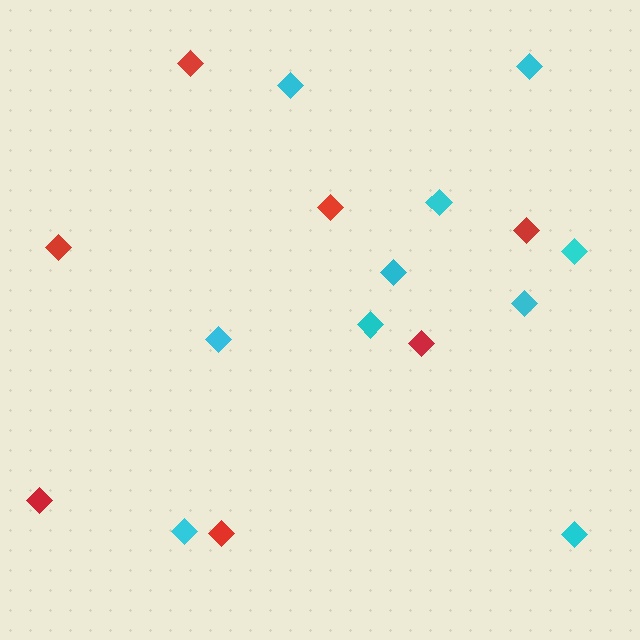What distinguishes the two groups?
There are 2 groups: one group of red diamonds (7) and one group of cyan diamonds (10).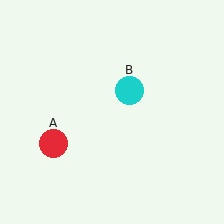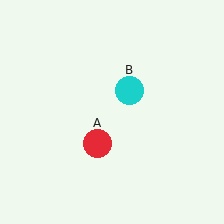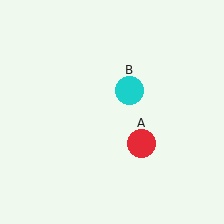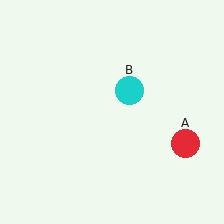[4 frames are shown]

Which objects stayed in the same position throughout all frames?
Cyan circle (object B) remained stationary.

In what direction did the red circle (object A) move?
The red circle (object A) moved right.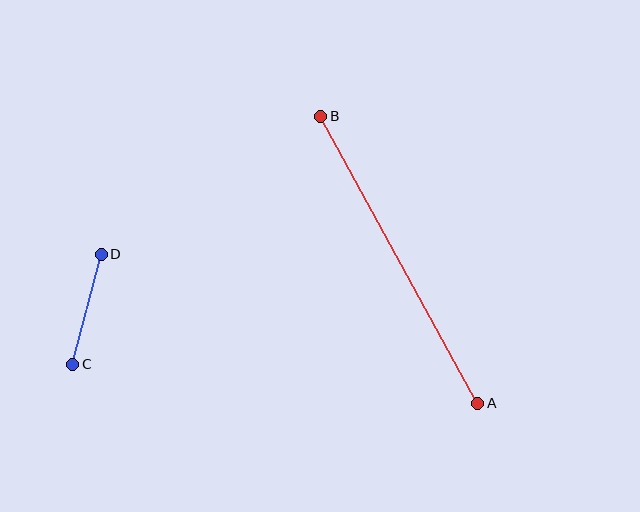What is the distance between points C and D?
The distance is approximately 114 pixels.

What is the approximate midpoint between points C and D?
The midpoint is at approximately (87, 309) pixels.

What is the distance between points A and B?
The distance is approximately 327 pixels.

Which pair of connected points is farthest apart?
Points A and B are farthest apart.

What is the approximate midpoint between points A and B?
The midpoint is at approximately (399, 260) pixels.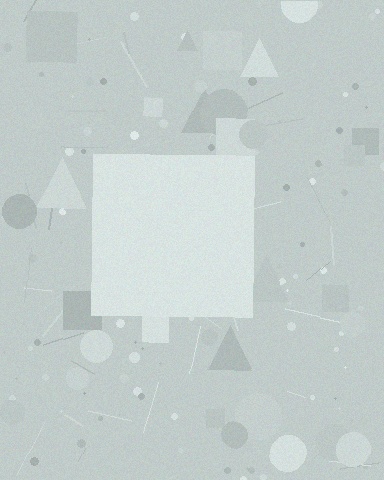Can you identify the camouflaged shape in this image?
The camouflaged shape is a square.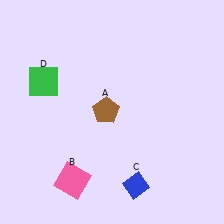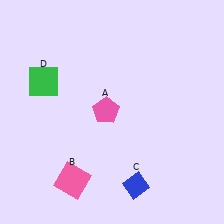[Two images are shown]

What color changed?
The pentagon (A) changed from brown in Image 1 to pink in Image 2.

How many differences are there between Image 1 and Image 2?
There is 1 difference between the two images.